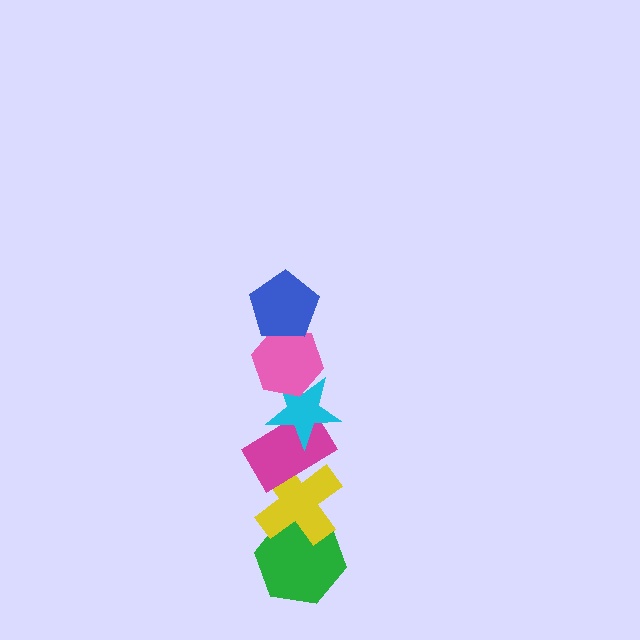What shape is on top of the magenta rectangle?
The cyan star is on top of the magenta rectangle.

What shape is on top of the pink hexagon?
The blue pentagon is on top of the pink hexagon.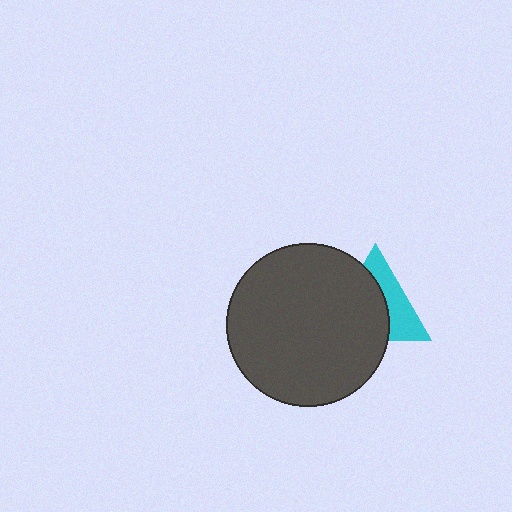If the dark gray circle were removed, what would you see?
You would see the complete cyan triangle.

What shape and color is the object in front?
The object in front is a dark gray circle.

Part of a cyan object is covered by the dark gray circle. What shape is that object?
It is a triangle.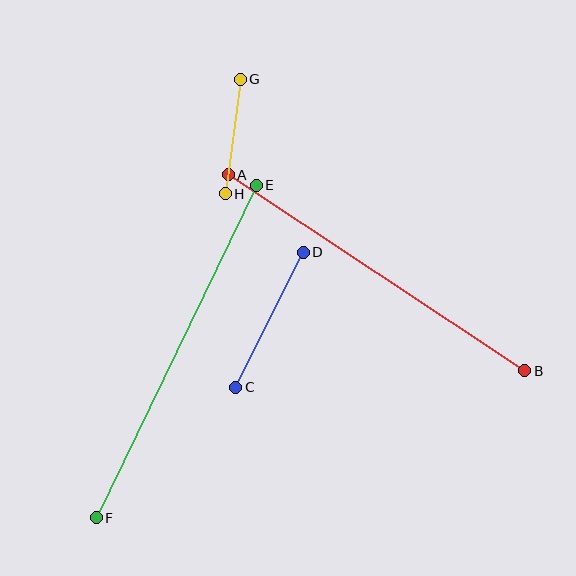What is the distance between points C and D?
The distance is approximately 151 pixels.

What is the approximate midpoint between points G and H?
The midpoint is at approximately (233, 136) pixels.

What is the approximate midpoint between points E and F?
The midpoint is at approximately (176, 352) pixels.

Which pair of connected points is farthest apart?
Points E and F are farthest apart.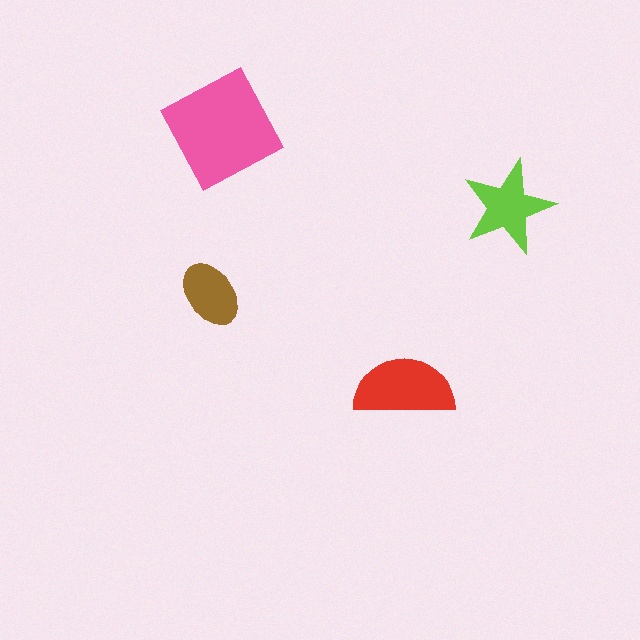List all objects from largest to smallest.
The pink square, the red semicircle, the lime star, the brown ellipse.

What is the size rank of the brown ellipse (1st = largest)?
4th.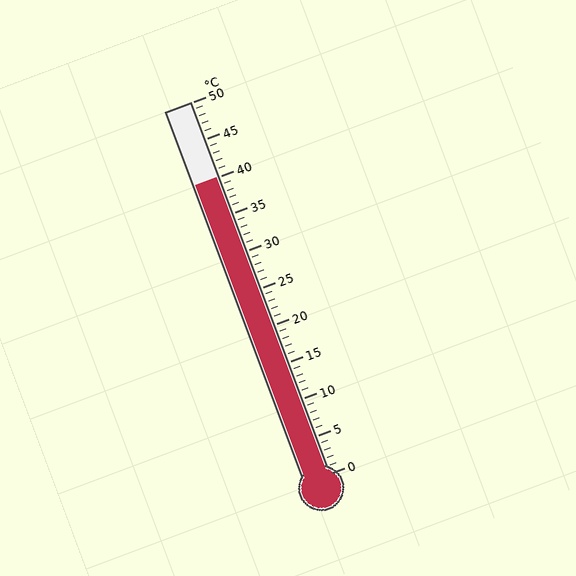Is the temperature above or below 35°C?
The temperature is above 35°C.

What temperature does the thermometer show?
The thermometer shows approximately 40°C.